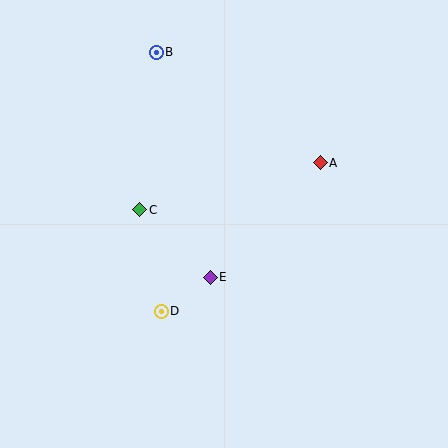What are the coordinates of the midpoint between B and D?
The midpoint between B and D is at (159, 182).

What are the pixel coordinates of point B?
Point B is at (156, 52).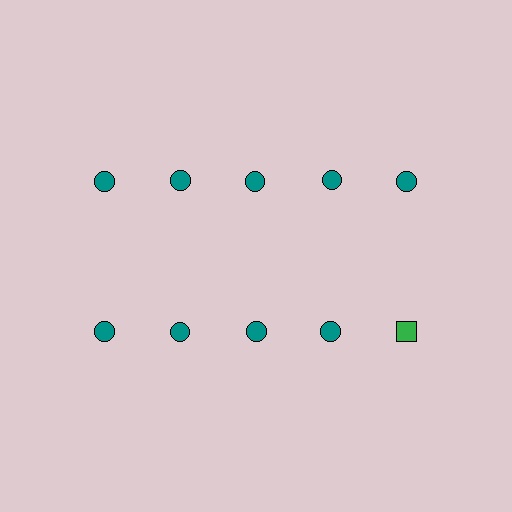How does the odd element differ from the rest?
It differs in both color (green instead of teal) and shape (square instead of circle).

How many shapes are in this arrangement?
There are 10 shapes arranged in a grid pattern.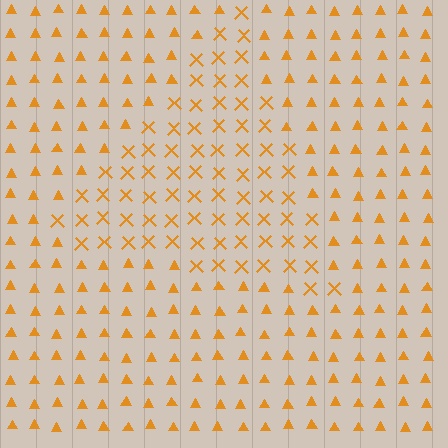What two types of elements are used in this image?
The image uses X marks inside the triangle region and triangles outside it.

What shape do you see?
I see a triangle.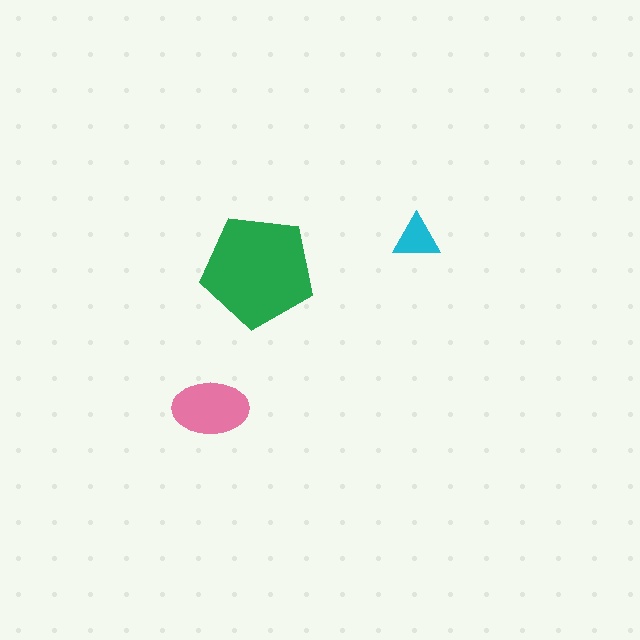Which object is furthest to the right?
The cyan triangle is rightmost.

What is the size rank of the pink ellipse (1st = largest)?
2nd.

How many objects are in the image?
There are 3 objects in the image.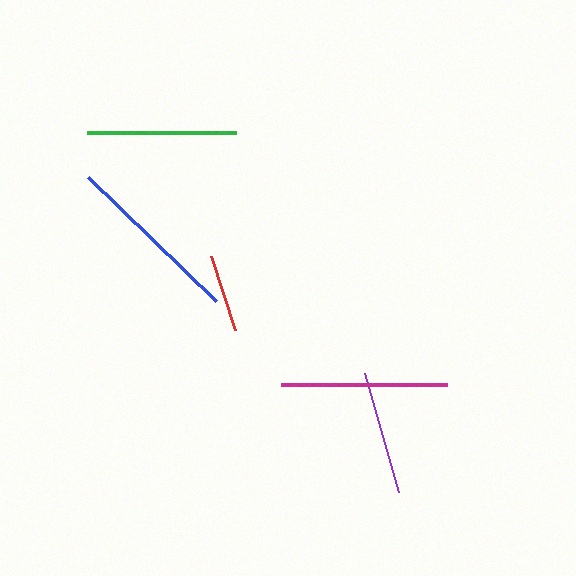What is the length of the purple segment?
The purple segment is approximately 123 pixels long.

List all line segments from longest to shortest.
From longest to shortest: blue, magenta, green, purple, red.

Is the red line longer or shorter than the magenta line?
The magenta line is longer than the red line.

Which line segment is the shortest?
The red line is the shortest at approximately 78 pixels.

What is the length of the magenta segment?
The magenta segment is approximately 166 pixels long.